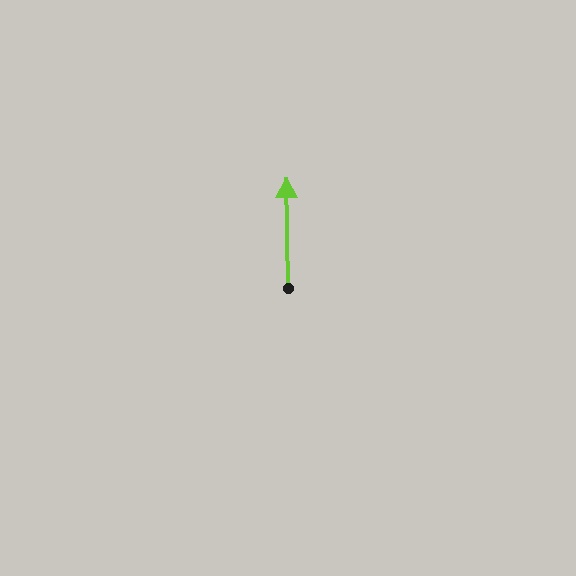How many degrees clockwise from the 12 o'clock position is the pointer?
Approximately 359 degrees.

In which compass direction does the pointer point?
North.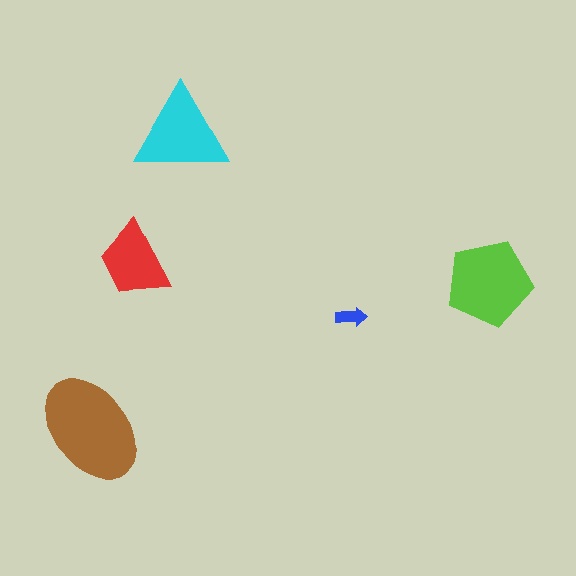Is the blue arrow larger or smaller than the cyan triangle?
Smaller.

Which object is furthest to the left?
The brown ellipse is leftmost.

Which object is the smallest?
The blue arrow.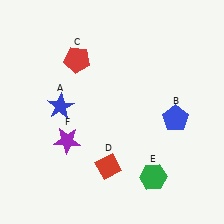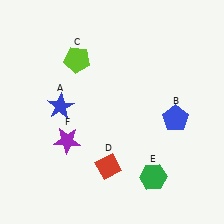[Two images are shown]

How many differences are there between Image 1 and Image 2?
There is 1 difference between the two images.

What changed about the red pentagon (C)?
In Image 1, C is red. In Image 2, it changed to lime.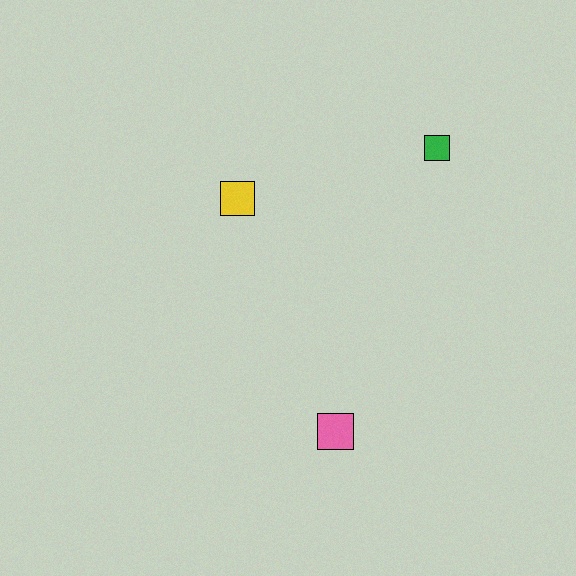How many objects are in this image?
There are 3 objects.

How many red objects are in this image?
There are no red objects.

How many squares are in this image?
There are 3 squares.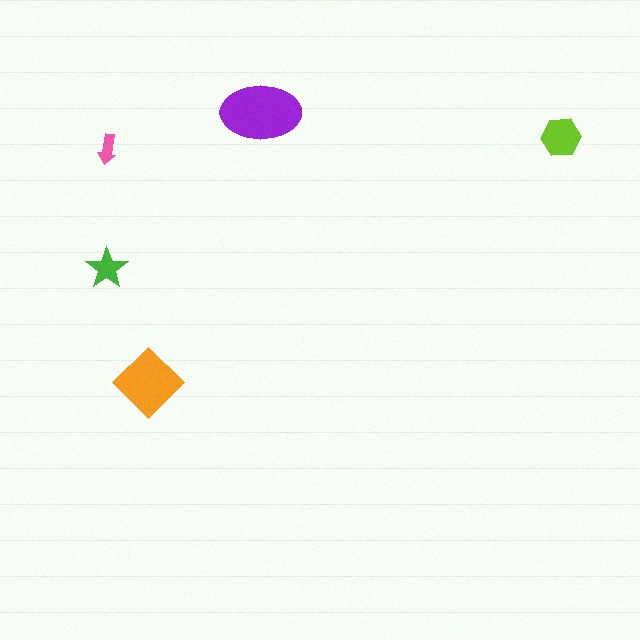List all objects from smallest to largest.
The pink arrow, the green star, the lime hexagon, the orange diamond, the purple ellipse.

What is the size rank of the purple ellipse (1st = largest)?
1st.